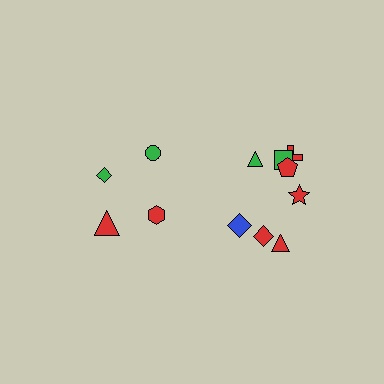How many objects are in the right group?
There are 8 objects.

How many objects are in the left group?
There are 4 objects.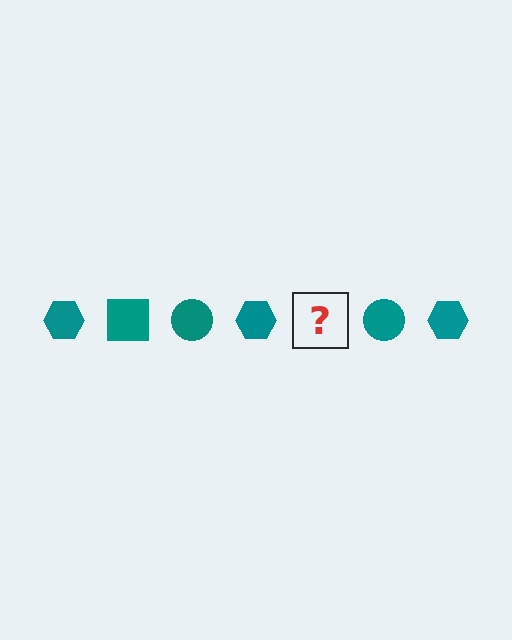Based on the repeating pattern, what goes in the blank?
The blank should be a teal square.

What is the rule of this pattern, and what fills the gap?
The rule is that the pattern cycles through hexagon, square, circle shapes in teal. The gap should be filled with a teal square.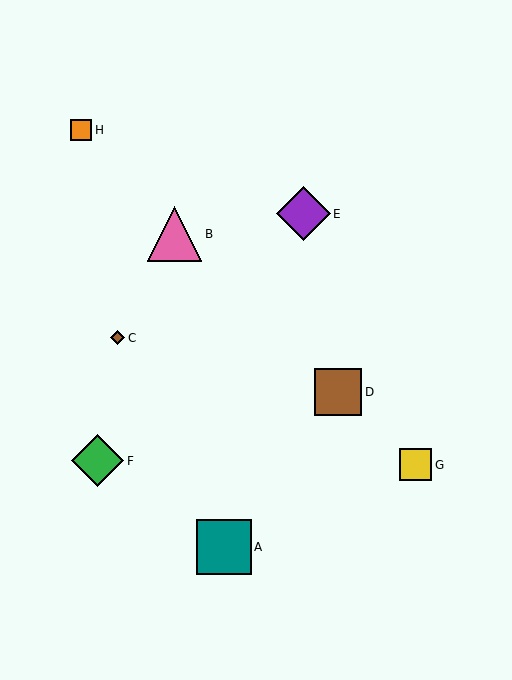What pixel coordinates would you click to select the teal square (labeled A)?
Click at (224, 547) to select the teal square A.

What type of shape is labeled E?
Shape E is a purple diamond.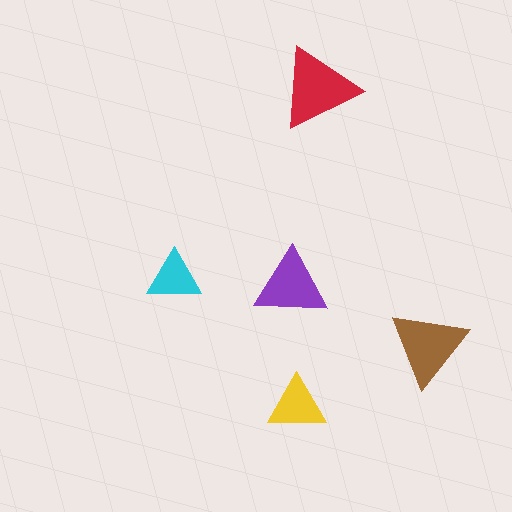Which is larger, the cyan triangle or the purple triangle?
The purple one.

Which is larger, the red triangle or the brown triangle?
The red one.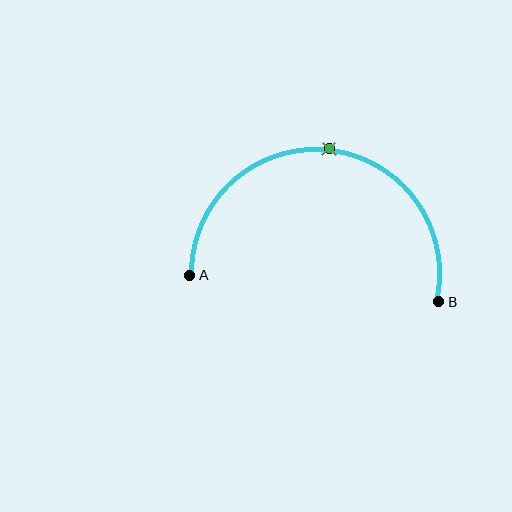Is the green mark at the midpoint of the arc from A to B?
Yes. The green mark lies on the arc at equal arc-length from both A and B — it is the arc midpoint.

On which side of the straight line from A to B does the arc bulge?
The arc bulges above the straight line connecting A and B.